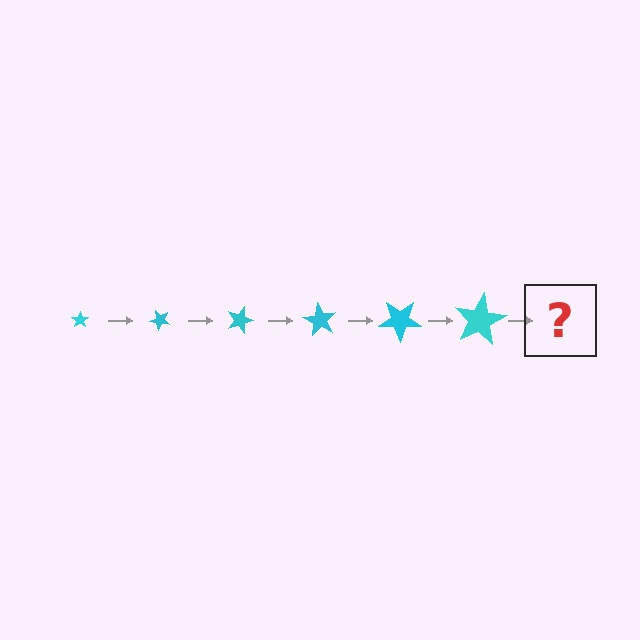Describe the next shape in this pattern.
It should be a star, larger than the previous one and rotated 270 degrees from the start.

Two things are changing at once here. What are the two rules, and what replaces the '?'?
The two rules are that the star grows larger each step and it rotates 45 degrees each step. The '?' should be a star, larger than the previous one and rotated 270 degrees from the start.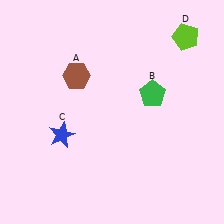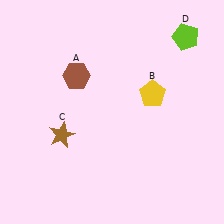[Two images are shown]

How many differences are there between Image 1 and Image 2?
There are 2 differences between the two images.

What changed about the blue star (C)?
In Image 1, C is blue. In Image 2, it changed to brown.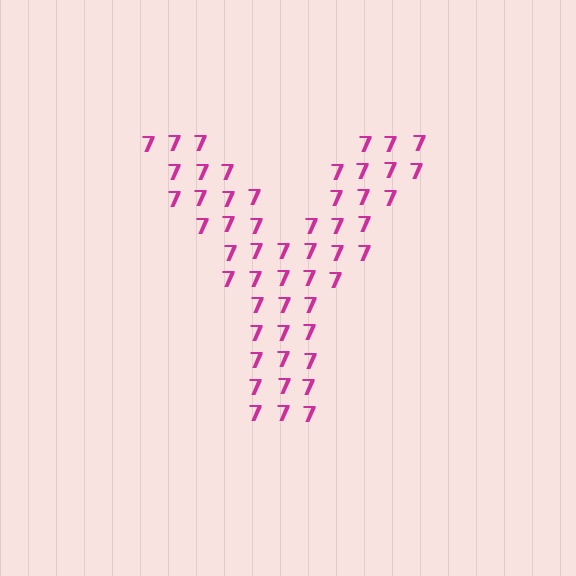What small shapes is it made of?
It is made of small digit 7's.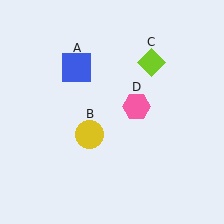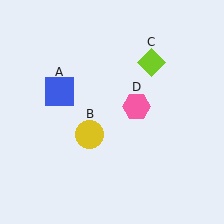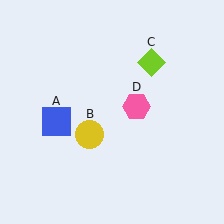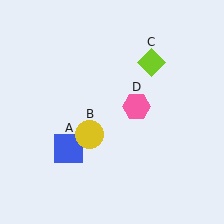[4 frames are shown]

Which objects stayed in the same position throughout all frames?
Yellow circle (object B) and lime diamond (object C) and pink hexagon (object D) remained stationary.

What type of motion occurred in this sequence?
The blue square (object A) rotated counterclockwise around the center of the scene.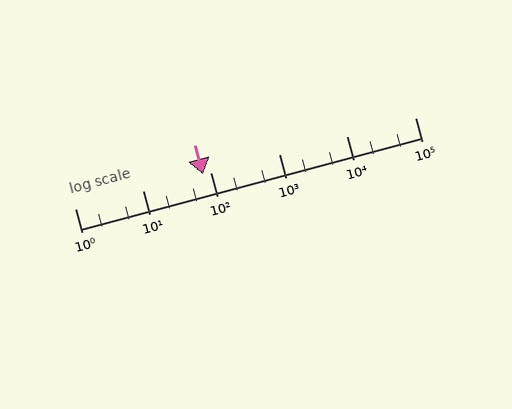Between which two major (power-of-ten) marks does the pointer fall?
The pointer is between 10 and 100.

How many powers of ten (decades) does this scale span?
The scale spans 5 decades, from 1 to 100000.